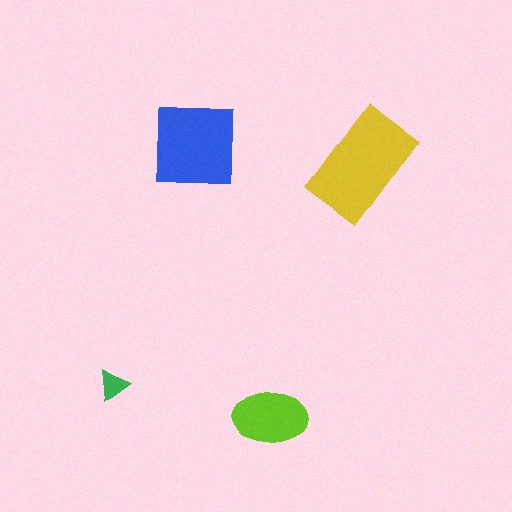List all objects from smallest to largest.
The green triangle, the lime ellipse, the blue square, the yellow rectangle.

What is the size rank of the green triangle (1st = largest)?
4th.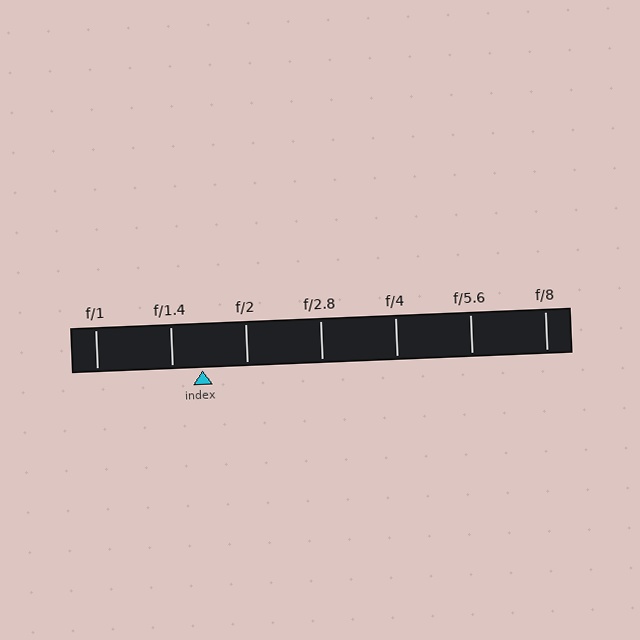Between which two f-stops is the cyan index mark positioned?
The index mark is between f/1.4 and f/2.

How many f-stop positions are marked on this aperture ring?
There are 7 f-stop positions marked.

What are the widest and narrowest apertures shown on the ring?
The widest aperture shown is f/1 and the narrowest is f/8.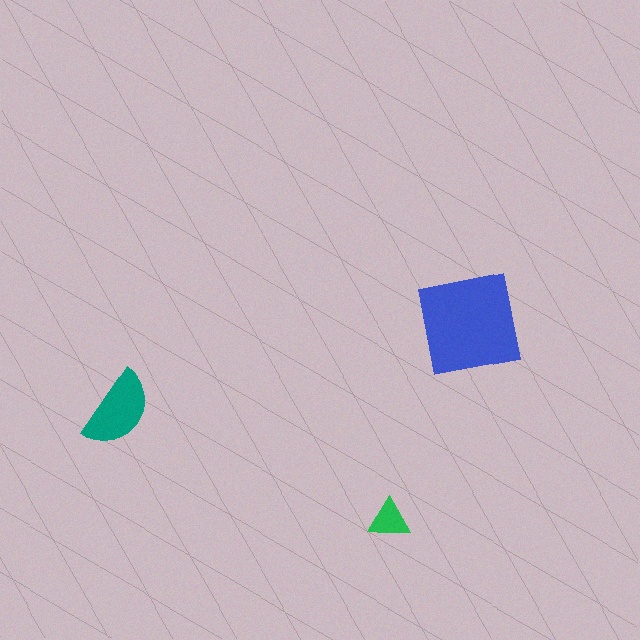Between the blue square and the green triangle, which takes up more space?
The blue square.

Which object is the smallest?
The green triangle.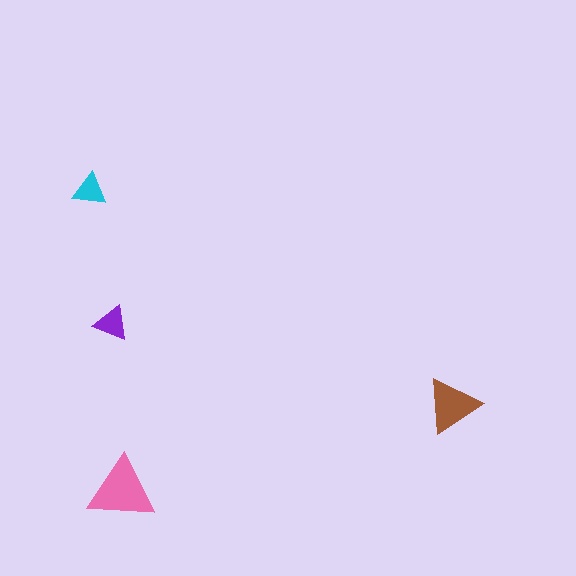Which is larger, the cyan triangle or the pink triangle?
The pink one.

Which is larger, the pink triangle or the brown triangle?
The pink one.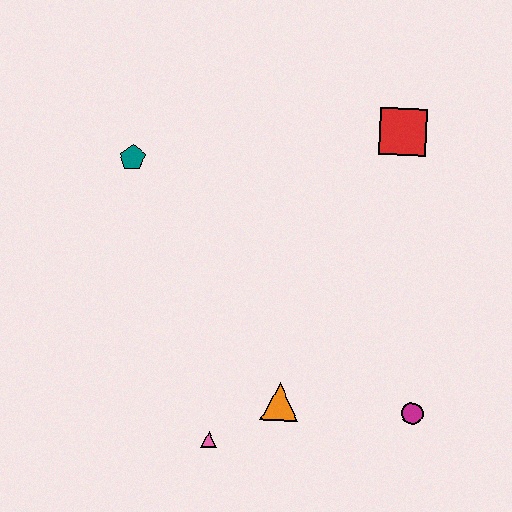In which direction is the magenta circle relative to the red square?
The magenta circle is below the red square.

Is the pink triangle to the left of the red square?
Yes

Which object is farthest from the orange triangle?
The red square is farthest from the orange triangle.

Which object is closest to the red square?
The teal pentagon is closest to the red square.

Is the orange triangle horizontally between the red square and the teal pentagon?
Yes